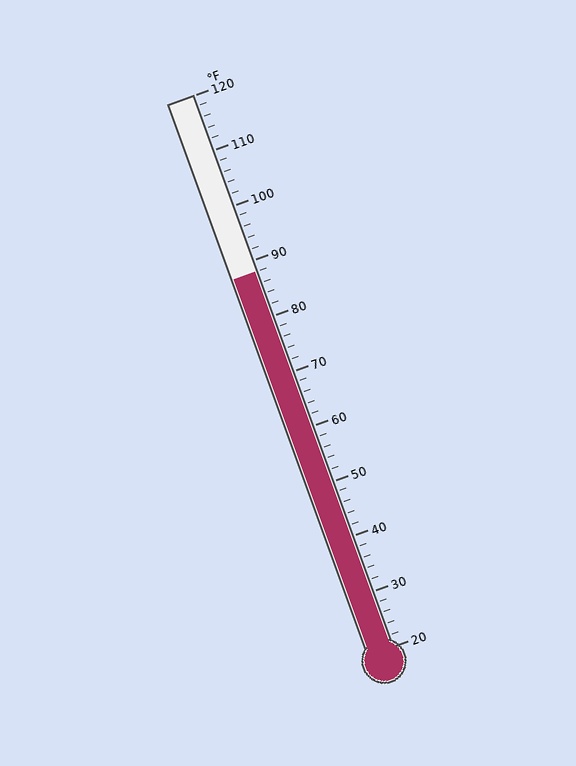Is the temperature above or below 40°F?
The temperature is above 40°F.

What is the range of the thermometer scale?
The thermometer scale ranges from 20°F to 120°F.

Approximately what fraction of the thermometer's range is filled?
The thermometer is filled to approximately 70% of its range.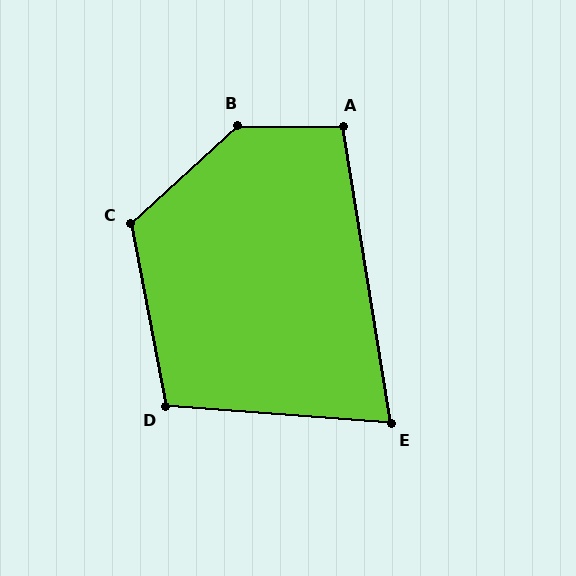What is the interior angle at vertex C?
Approximately 122 degrees (obtuse).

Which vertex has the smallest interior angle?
E, at approximately 76 degrees.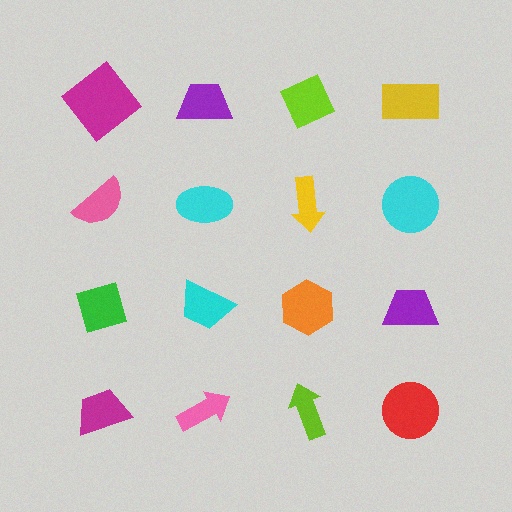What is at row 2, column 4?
A cyan circle.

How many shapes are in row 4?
4 shapes.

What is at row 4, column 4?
A red circle.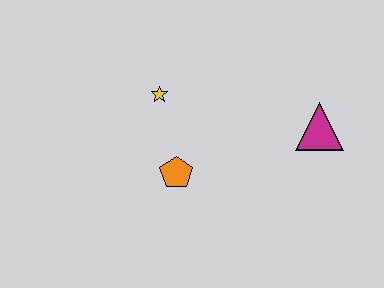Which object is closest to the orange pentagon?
The yellow star is closest to the orange pentagon.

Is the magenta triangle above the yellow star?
No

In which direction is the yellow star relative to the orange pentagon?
The yellow star is above the orange pentagon.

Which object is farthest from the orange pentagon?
The magenta triangle is farthest from the orange pentagon.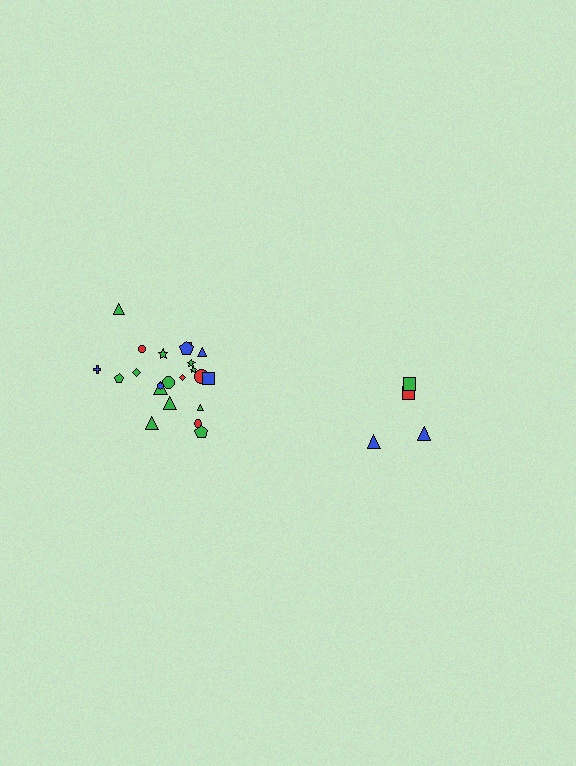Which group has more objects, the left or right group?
The left group.